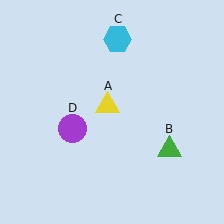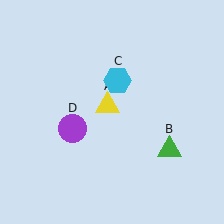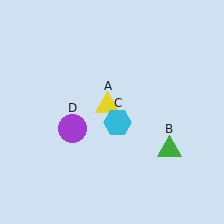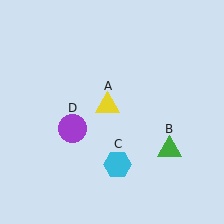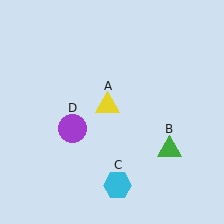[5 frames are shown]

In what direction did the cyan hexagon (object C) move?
The cyan hexagon (object C) moved down.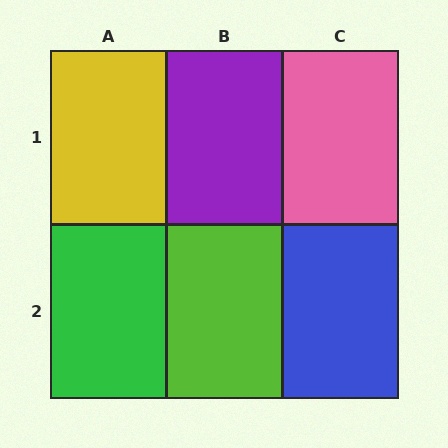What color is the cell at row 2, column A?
Green.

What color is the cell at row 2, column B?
Lime.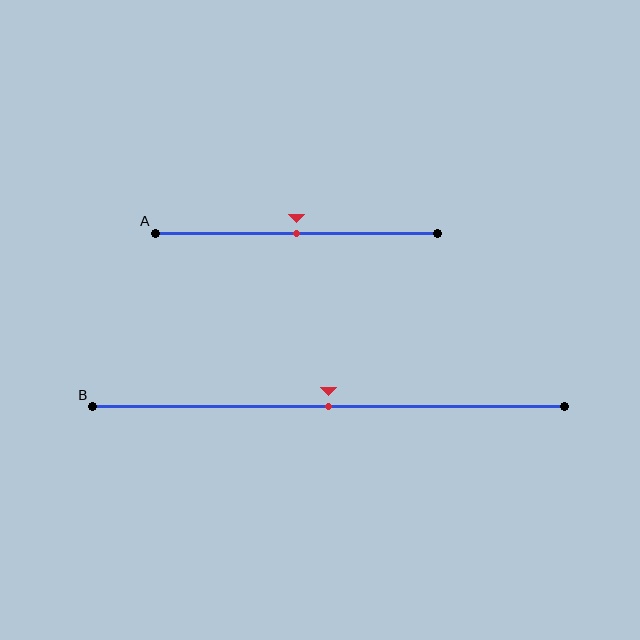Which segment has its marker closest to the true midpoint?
Segment A has its marker closest to the true midpoint.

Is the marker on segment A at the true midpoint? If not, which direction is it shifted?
Yes, the marker on segment A is at the true midpoint.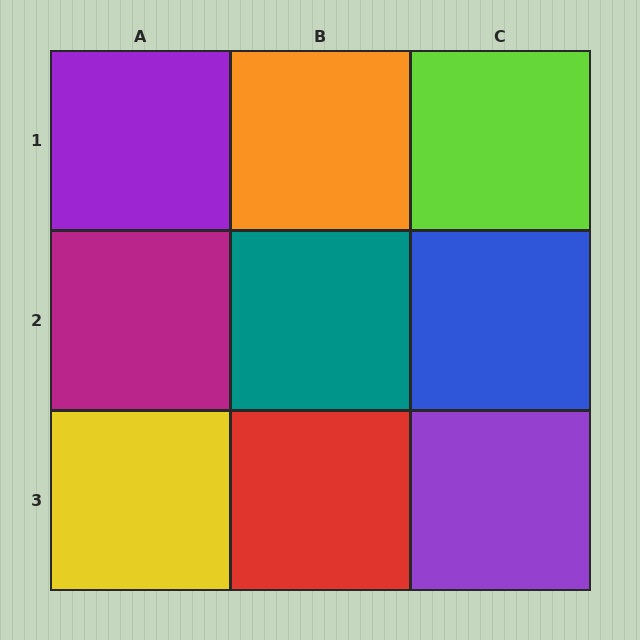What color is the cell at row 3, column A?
Yellow.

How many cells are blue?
1 cell is blue.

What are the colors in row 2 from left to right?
Magenta, teal, blue.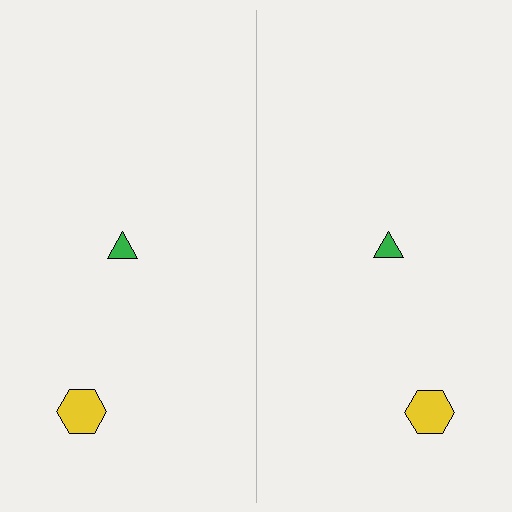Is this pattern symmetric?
Yes, this pattern has bilateral (reflection) symmetry.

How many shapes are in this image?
There are 4 shapes in this image.